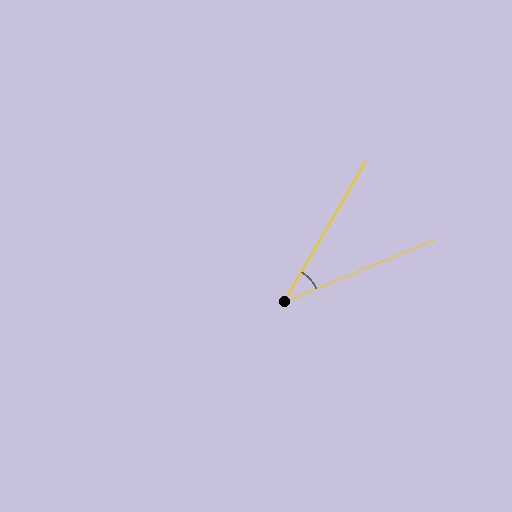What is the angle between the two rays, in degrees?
Approximately 37 degrees.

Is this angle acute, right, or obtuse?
It is acute.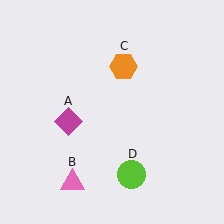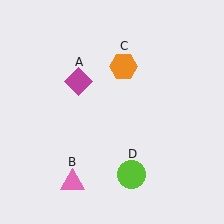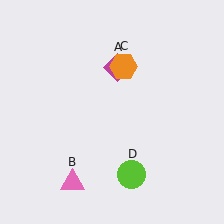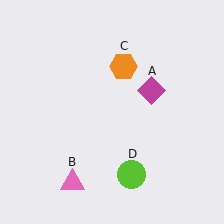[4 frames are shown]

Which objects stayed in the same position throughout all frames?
Pink triangle (object B) and orange hexagon (object C) and lime circle (object D) remained stationary.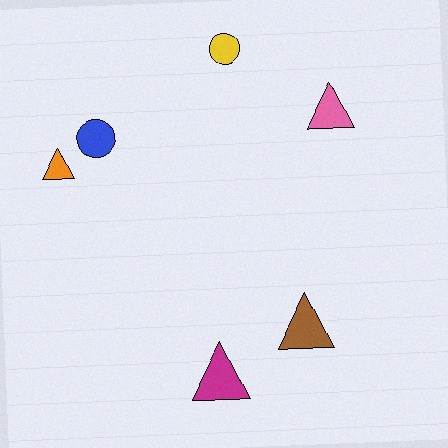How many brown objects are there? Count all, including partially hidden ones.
There is 1 brown object.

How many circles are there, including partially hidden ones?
There are 2 circles.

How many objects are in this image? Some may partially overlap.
There are 6 objects.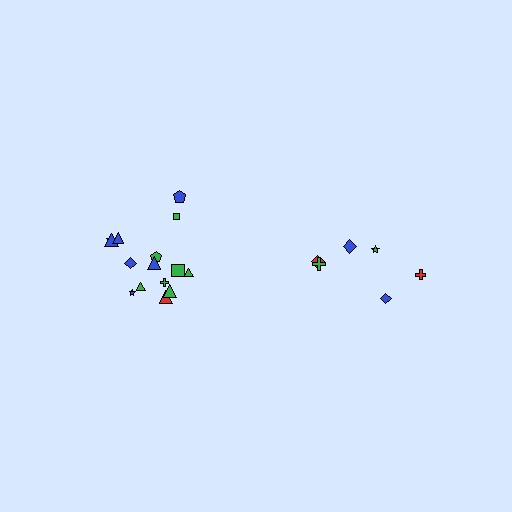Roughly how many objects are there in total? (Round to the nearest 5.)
Roughly 20 objects in total.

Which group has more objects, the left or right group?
The left group.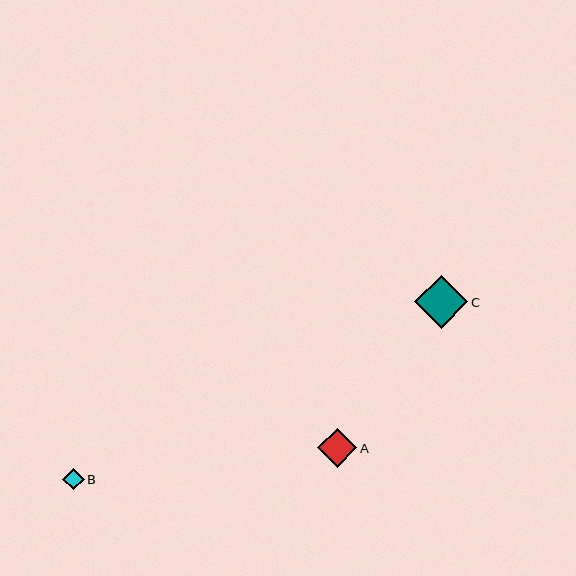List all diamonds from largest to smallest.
From largest to smallest: C, A, B.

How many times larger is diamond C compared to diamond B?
Diamond C is approximately 2.5 times the size of diamond B.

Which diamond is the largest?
Diamond C is the largest with a size of approximately 53 pixels.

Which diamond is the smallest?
Diamond B is the smallest with a size of approximately 22 pixels.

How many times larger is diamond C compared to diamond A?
Diamond C is approximately 1.4 times the size of diamond A.